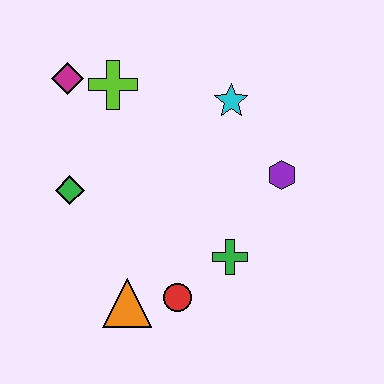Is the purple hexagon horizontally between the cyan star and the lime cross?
No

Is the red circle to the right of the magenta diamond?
Yes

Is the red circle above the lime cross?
No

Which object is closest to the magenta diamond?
The lime cross is closest to the magenta diamond.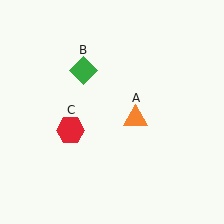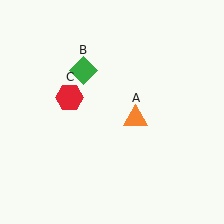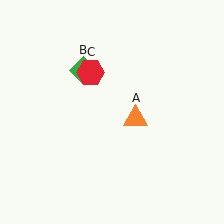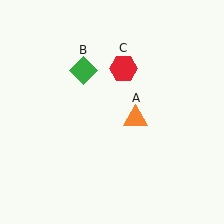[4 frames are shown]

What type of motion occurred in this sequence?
The red hexagon (object C) rotated clockwise around the center of the scene.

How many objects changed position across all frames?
1 object changed position: red hexagon (object C).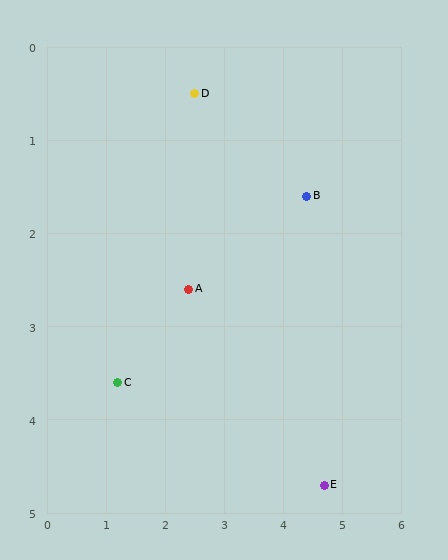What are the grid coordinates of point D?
Point D is at approximately (2.5, 0.5).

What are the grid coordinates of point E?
Point E is at approximately (4.7, 4.7).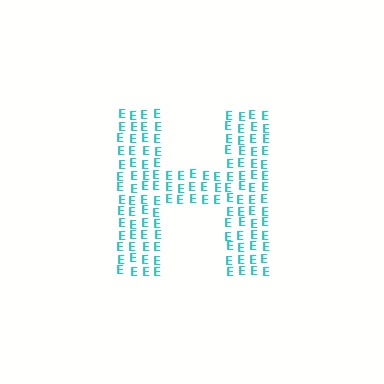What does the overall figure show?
The overall figure shows the letter H.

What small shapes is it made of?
It is made of small letter E's.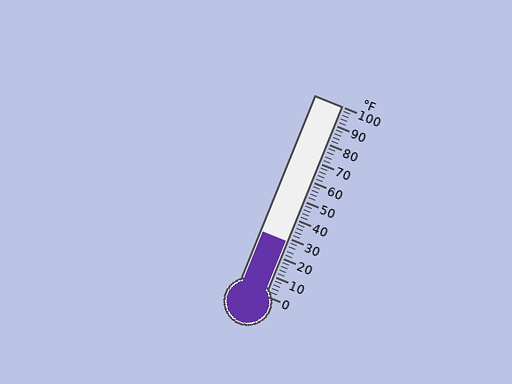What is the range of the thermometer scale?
The thermometer scale ranges from 0°F to 100°F.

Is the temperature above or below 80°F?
The temperature is below 80°F.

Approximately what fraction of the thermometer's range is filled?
The thermometer is filled to approximately 30% of its range.